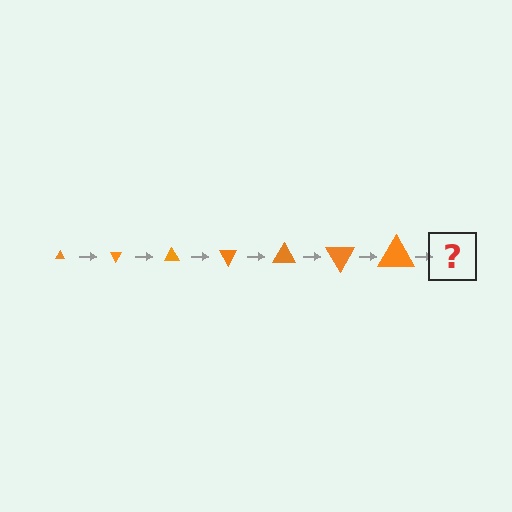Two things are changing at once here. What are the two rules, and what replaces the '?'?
The two rules are that the triangle grows larger each step and it rotates 60 degrees each step. The '?' should be a triangle, larger than the previous one and rotated 420 degrees from the start.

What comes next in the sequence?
The next element should be a triangle, larger than the previous one and rotated 420 degrees from the start.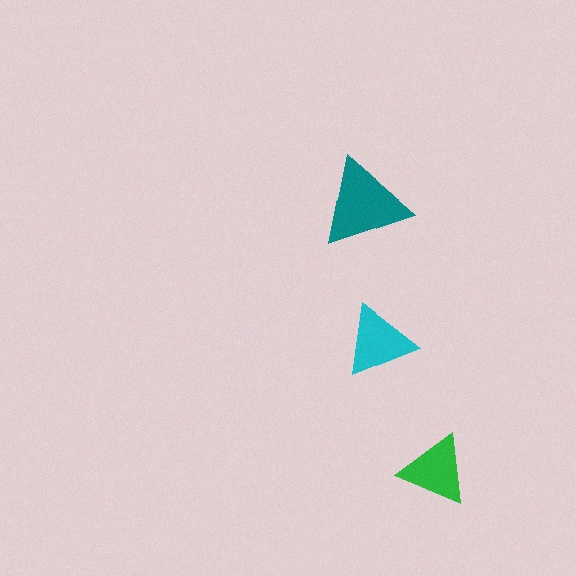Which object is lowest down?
The green triangle is bottommost.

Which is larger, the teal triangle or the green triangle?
The teal one.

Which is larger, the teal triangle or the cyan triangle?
The teal one.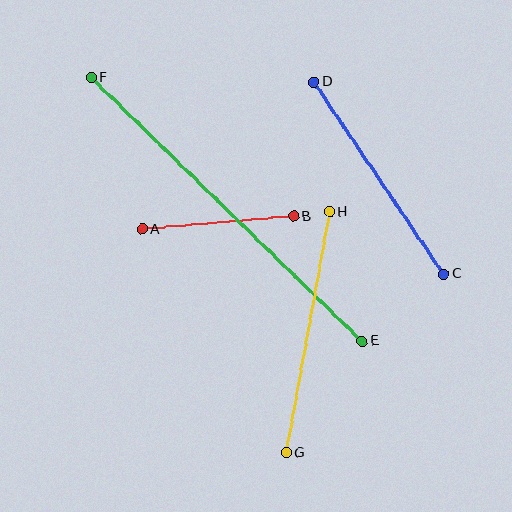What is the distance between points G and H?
The distance is approximately 245 pixels.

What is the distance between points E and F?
The distance is approximately 378 pixels.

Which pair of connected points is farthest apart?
Points E and F are farthest apart.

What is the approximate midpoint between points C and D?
The midpoint is at approximately (379, 178) pixels.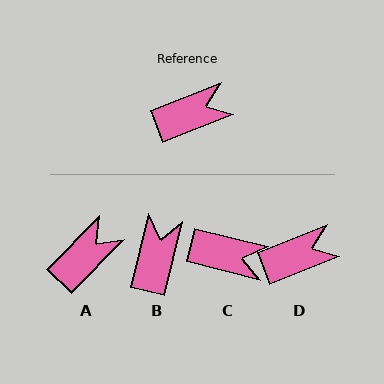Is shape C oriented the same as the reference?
No, it is off by about 35 degrees.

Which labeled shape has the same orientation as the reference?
D.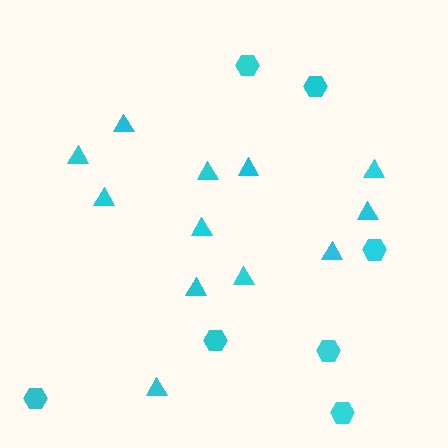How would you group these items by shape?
There are 2 groups: one group of triangles (12) and one group of hexagons (7).